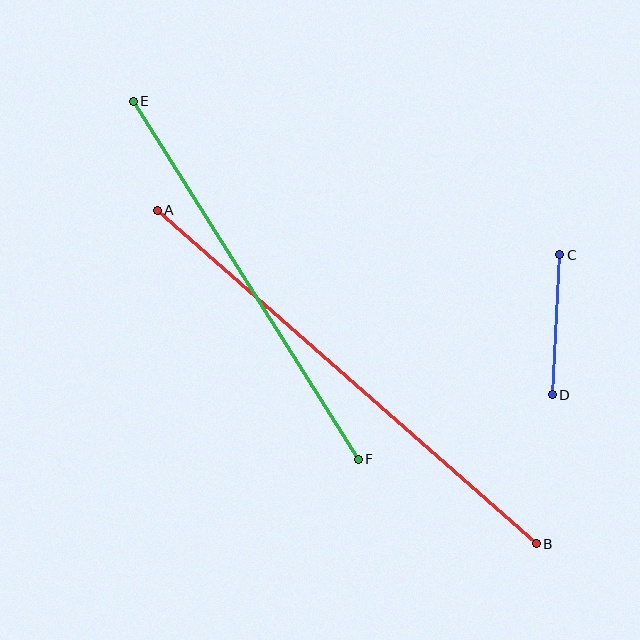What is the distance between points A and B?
The distance is approximately 505 pixels.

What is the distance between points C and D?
The distance is approximately 140 pixels.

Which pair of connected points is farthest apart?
Points A and B are farthest apart.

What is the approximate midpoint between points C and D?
The midpoint is at approximately (556, 325) pixels.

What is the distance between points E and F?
The distance is approximately 423 pixels.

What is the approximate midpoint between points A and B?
The midpoint is at approximately (347, 377) pixels.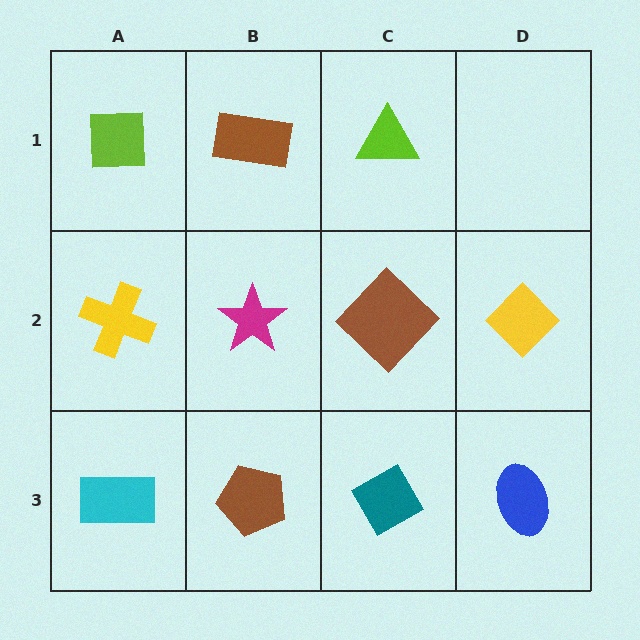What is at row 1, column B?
A brown rectangle.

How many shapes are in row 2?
4 shapes.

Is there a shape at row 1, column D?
No, that cell is empty.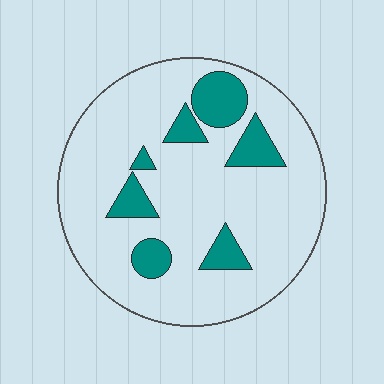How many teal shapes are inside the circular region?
7.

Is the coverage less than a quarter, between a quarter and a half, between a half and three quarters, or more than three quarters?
Less than a quarter.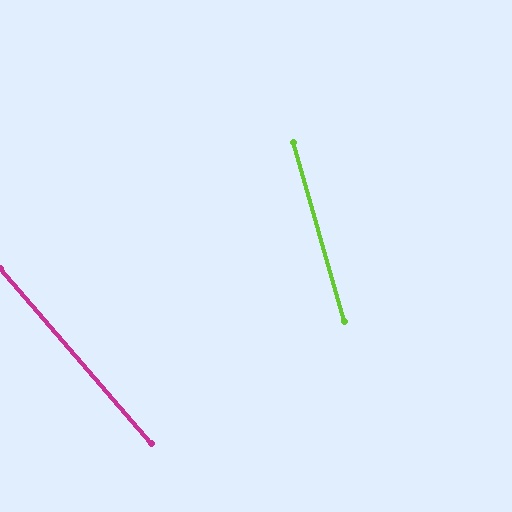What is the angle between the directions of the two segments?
Approximately 25 degrees.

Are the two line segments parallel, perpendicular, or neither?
Neither parallel nor perpendicular — they differ by about 25°.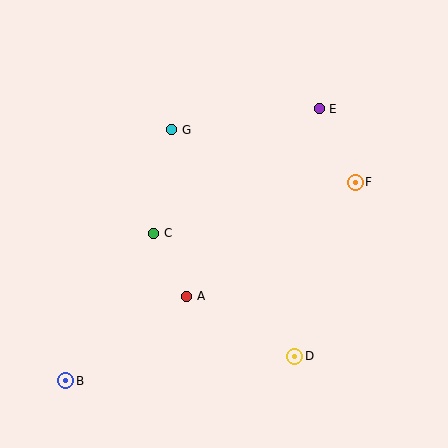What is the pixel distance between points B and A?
The distance between B and A is 148 pixels.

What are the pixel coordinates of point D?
Point D is at (295, 356).